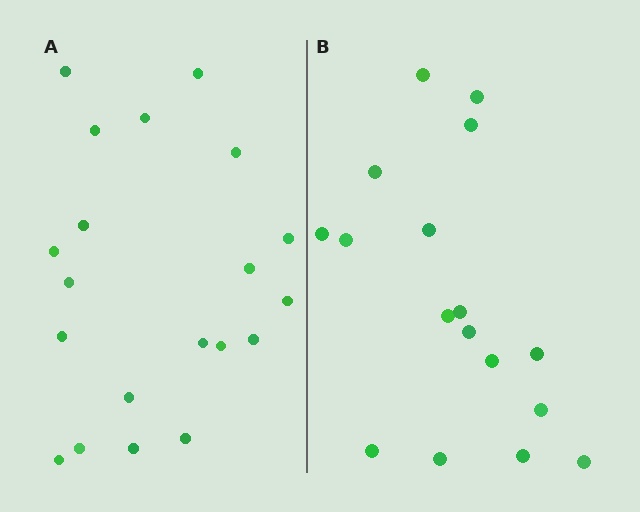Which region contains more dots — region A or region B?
Region A (the left region) has more dots.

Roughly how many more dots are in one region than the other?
Region A has just a few more — roughly 2 or 3 more dots than region B.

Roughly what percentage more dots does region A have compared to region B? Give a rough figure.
About 20% more.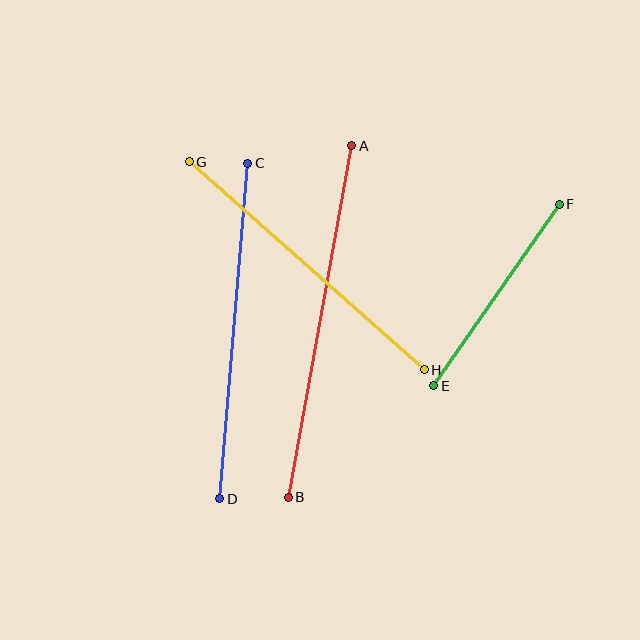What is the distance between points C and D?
The distance is approximately 337 pixels.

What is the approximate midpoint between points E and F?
The midpoint is at approximately (496, 295) pixels.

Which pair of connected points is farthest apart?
Points A and B are farthest apart.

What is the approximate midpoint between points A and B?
The midpoint is at approximately (320, 321) pixels.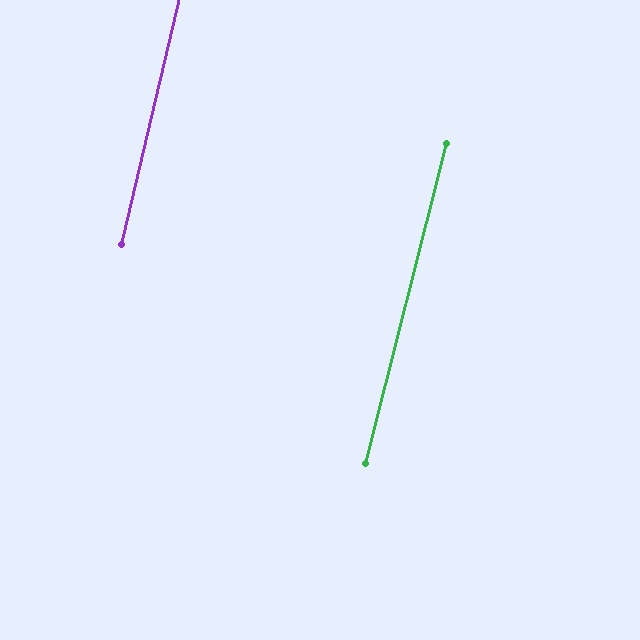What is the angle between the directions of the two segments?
Approximately 1 degree.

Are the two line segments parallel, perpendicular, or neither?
Parallel — their directions differ by only 1.0°.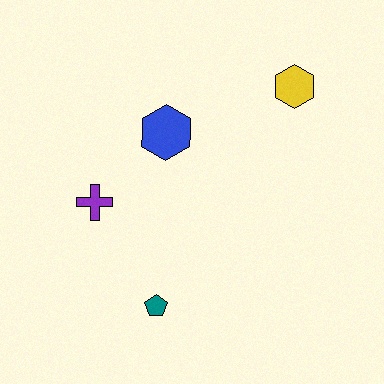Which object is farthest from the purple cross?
The yellow hexagon is farthest from the purple cross.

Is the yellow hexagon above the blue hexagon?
Yes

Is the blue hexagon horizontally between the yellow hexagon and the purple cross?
Yes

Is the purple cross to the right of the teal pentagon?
No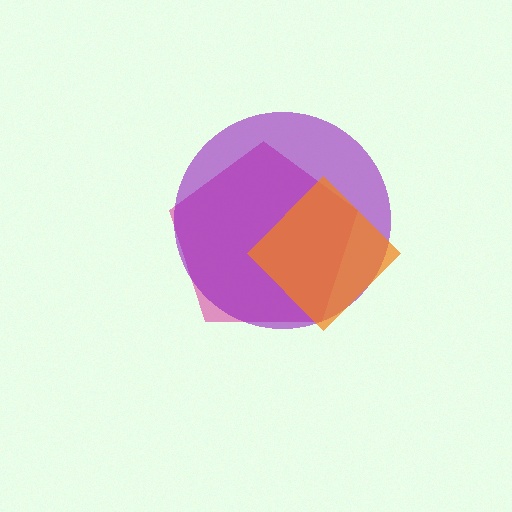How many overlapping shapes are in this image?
There are 3 overlapping shapes in the image.